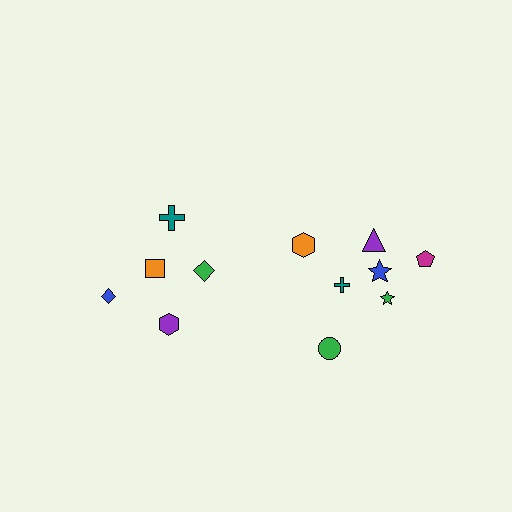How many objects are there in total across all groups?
There are 12 objects.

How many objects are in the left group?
There are 5 objects.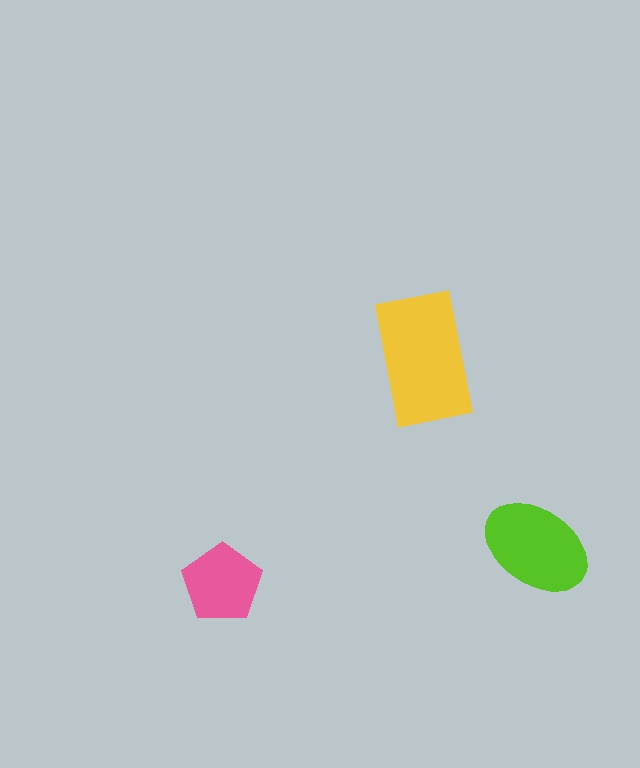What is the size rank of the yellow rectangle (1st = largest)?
1st.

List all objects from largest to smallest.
The yellow rectangle, the lime ellipse, the pink pentagon.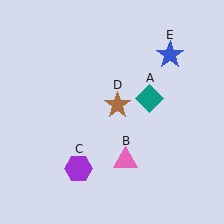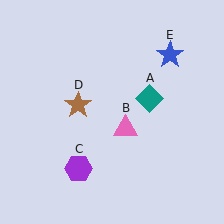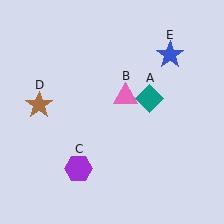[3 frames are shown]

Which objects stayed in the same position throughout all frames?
Teal diamond (object A) and purple hexagon (object C) and blue star (object E) remained stationary.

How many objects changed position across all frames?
2 objects changed position: pink triangle (object B), brown star (object D).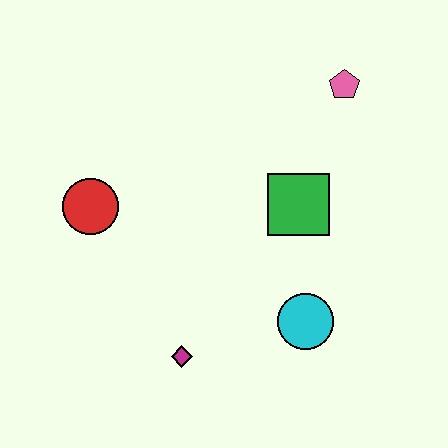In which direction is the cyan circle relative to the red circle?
The cyan circle is to the right of the red circle.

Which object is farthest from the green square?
The red circle is farthest from the green square.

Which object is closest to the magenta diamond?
The cyan circle is closest to the magenta diamond.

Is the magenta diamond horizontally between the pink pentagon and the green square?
No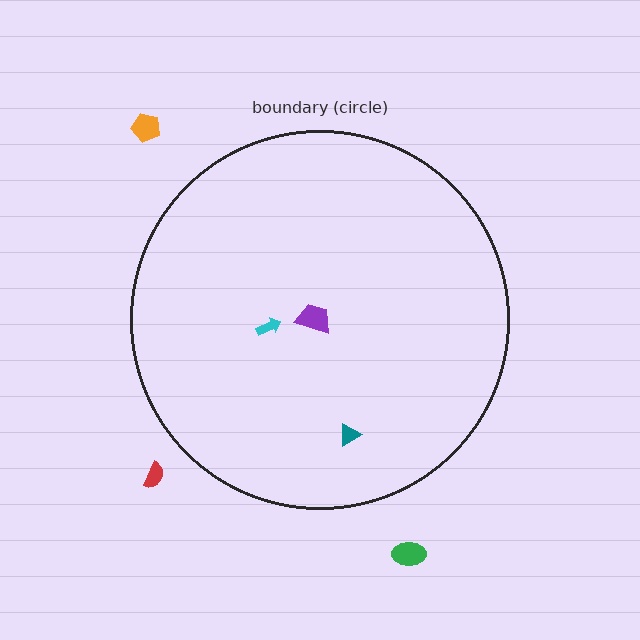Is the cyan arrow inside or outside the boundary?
Inside.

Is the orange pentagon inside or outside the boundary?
Outside.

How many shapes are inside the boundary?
3 inside, 3 outside.